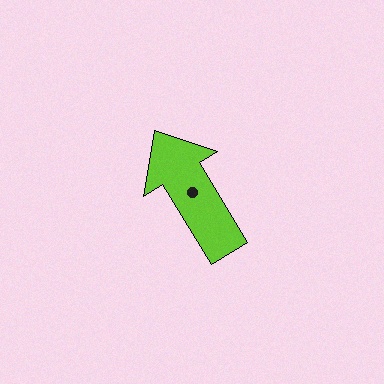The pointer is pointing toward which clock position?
Roughly 11 o'clock.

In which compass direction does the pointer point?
Northwest.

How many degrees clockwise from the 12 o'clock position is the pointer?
Approximately 329 degrees.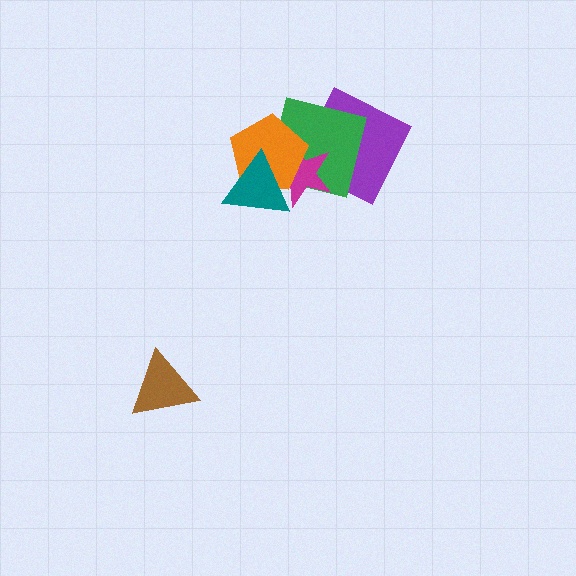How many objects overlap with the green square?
4 objects overlap with the green square.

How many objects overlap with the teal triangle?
3 objects overlap with the teal triangle.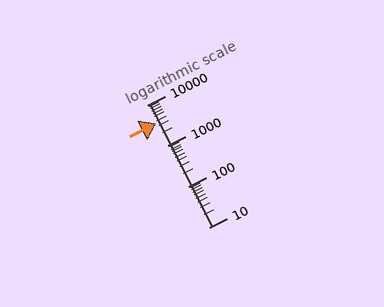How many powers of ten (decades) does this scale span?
The scale spans 3 decades, from 10 to 10000.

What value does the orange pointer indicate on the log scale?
The pointer indicates approximately 3500.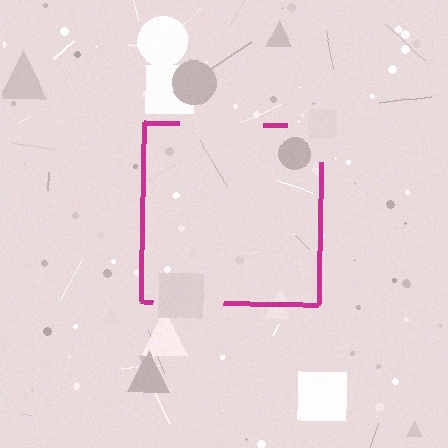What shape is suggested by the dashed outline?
The dashed outline suggests a square.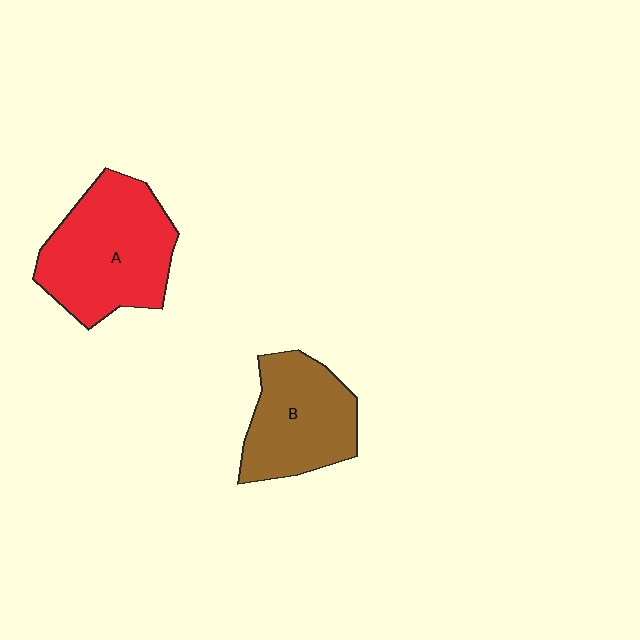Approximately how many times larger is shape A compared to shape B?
Approximately 1.3 times.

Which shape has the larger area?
Shape A (red).